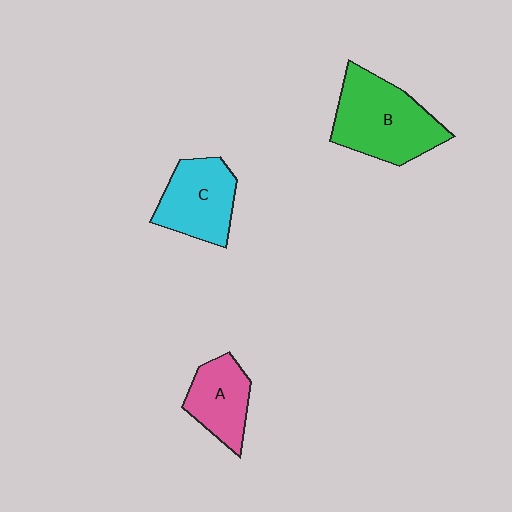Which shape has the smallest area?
Shape A (pink).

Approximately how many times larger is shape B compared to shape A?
Approximately 1.7 times.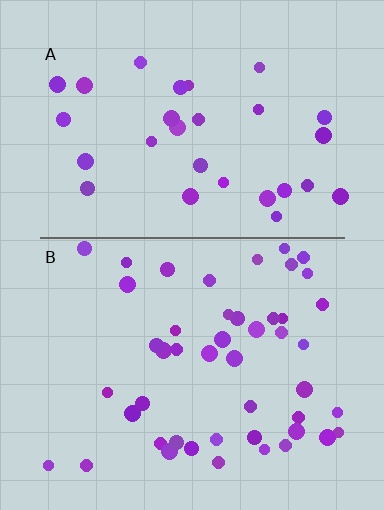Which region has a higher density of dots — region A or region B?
B (the bottom).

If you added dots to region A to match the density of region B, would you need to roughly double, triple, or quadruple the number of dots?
Approximately double.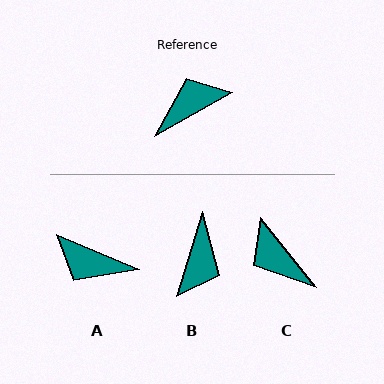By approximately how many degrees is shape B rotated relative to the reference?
Approximately 137 degrees clockwise.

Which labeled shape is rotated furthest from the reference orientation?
B, about 137 degrees away.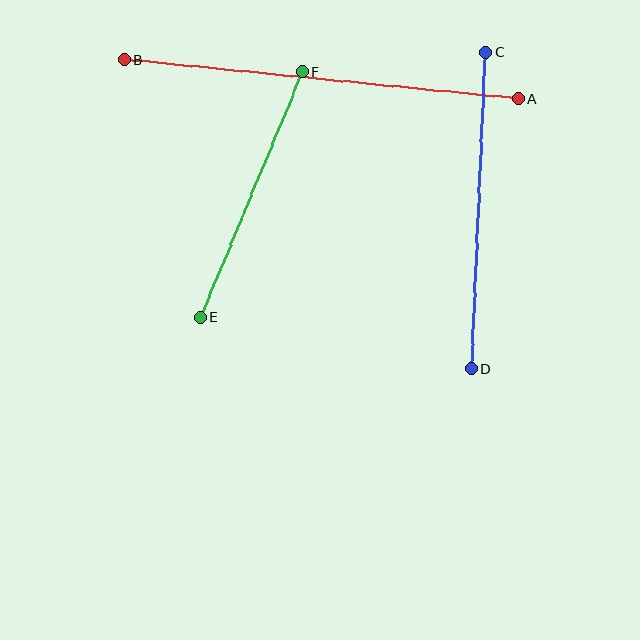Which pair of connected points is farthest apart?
Points A and B are farthest apart.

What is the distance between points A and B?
The distance is approximately 396 pixels.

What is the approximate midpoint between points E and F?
The midpoint is at approximately (251, 195) pixels.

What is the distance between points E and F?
The distance is approximately 266 pixels.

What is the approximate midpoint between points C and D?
The midpoint is at approximately (478, 210) pixels.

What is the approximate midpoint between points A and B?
The midpoint is at approximately (321, 79) pixels.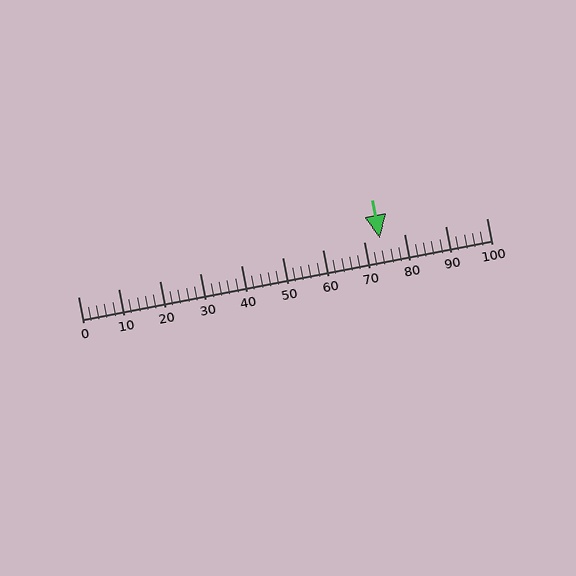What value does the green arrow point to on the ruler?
The green arrow points to approximately 74.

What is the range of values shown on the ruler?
The ruler shows values from 0 to 100.